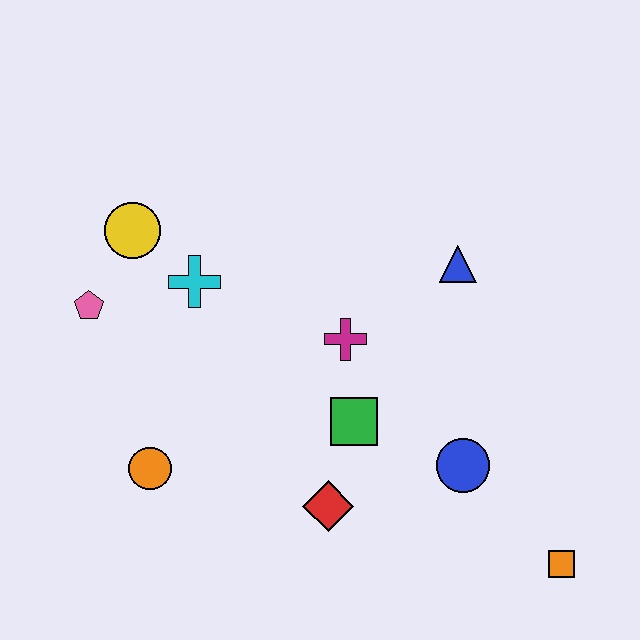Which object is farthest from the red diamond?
The yellow circle is farthest from the red diamond.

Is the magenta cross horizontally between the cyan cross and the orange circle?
No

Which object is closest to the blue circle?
The green square is closest to the blue circle.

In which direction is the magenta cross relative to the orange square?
The magenta cross is above the orange square.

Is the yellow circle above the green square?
Yes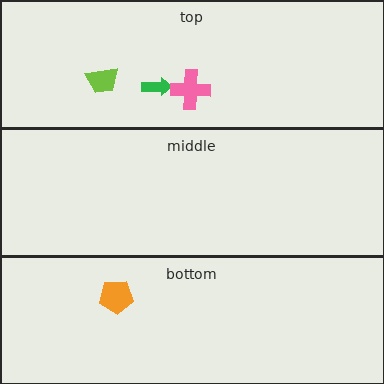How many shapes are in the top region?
3.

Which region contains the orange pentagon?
The bottom region.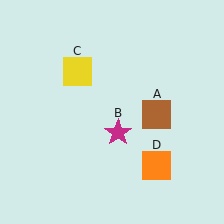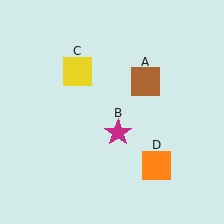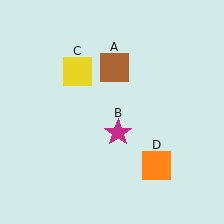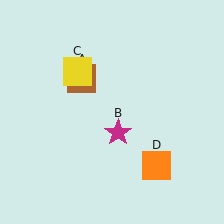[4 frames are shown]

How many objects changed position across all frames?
1 object changed position: brown square (object A).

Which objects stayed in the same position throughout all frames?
Magenta star (object B) and yellow square (object C) and orange square (object D) remained stationary.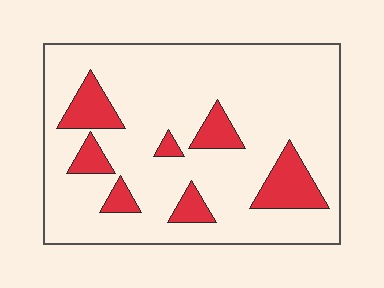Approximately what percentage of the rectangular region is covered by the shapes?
Approximately 15%.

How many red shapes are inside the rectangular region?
7.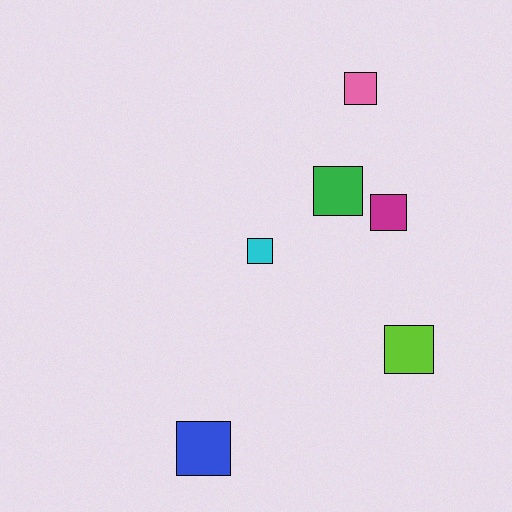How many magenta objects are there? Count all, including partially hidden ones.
There is 1 magenta object.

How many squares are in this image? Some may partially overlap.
There are 6 squares.